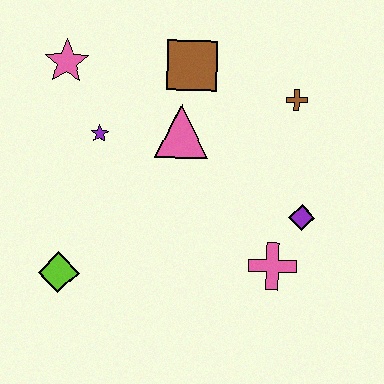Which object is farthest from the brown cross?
The lime diamond is farthest from the brown cross.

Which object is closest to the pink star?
The purple star is closest to the pink star.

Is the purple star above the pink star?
No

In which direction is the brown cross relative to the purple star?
The brown cross is to the right of the purple star.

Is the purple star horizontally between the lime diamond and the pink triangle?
Yes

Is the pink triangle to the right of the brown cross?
No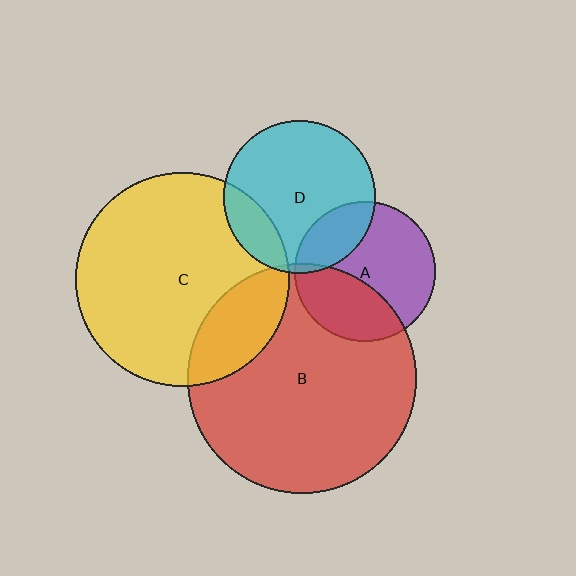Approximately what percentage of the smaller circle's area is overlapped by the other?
Approximately 35%.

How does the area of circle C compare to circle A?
Approximately 2.3 times.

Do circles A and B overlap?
Yes.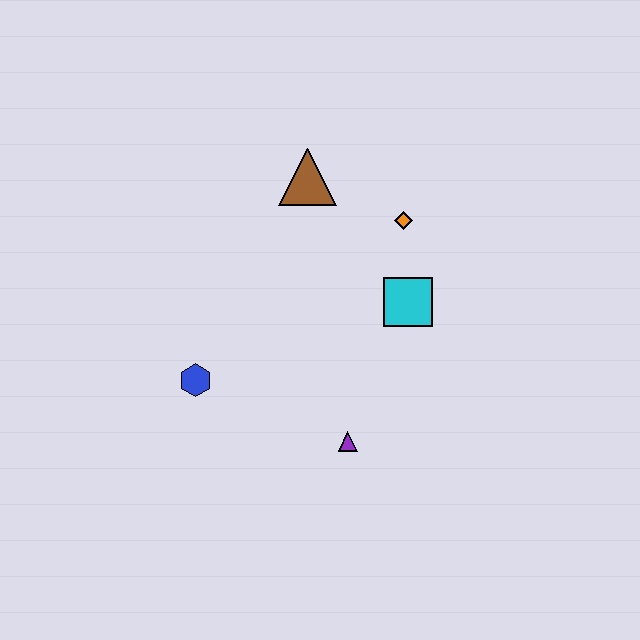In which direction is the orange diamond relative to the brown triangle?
The orange diamond is to the right of the brown triangle.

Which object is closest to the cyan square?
The orange diamond is closest to the cyan square.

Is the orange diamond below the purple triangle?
No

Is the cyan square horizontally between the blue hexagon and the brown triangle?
No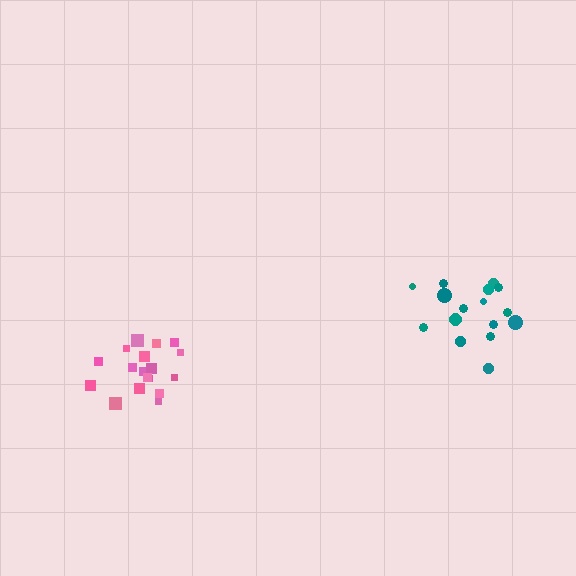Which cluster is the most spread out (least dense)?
Teal.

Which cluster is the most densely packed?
Pink.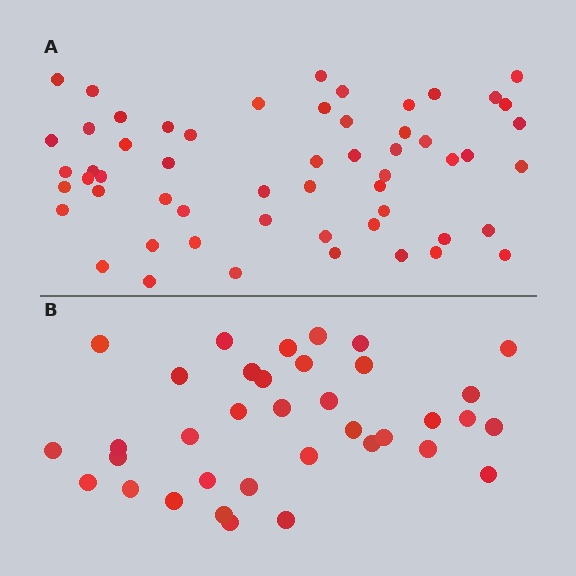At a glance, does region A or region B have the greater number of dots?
Region A (the top region) has more dots.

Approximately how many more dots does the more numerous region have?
Region A has approximately 20 more dots than region B.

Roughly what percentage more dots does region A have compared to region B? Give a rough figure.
About 55% more.